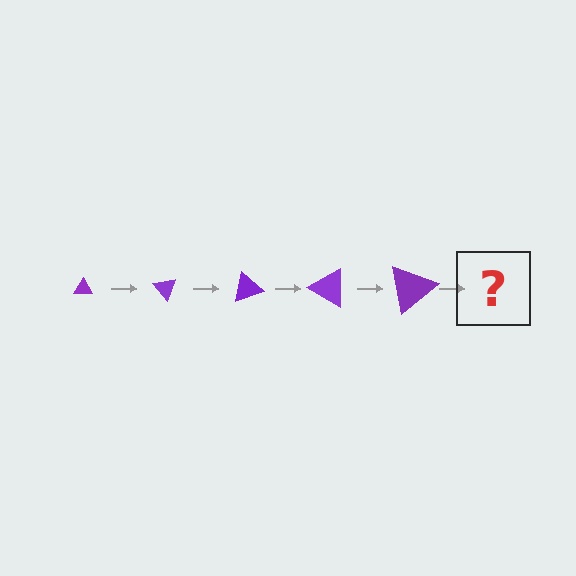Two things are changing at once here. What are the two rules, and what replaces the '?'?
The two rules are that the triangle grows larger each step and it rotates 50 degrees each step. The '?' should be a triangle, larger than the previous one and rotated 250 degrees from the start.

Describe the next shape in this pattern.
It should be a triangle, larger than the previous one and rotated 250 degrees from the start.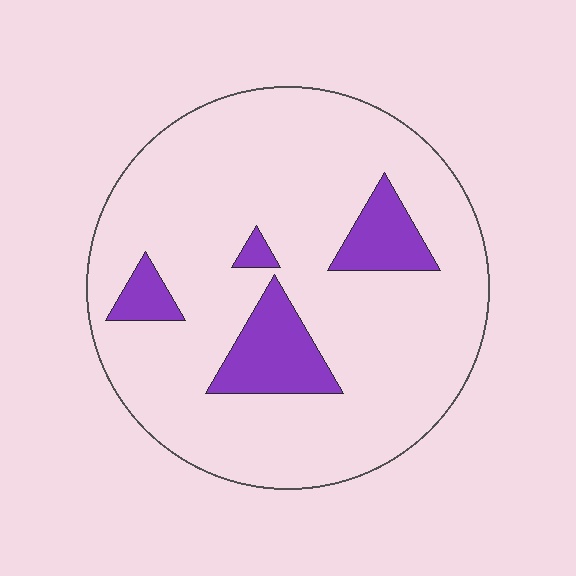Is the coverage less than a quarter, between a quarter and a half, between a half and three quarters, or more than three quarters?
Less than a quarter.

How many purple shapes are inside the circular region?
4.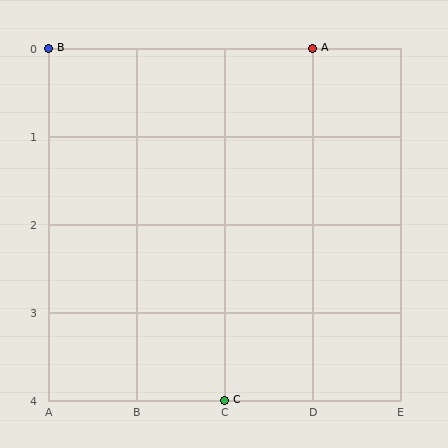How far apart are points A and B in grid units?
Points A and B are 3 columns apart.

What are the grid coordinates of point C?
Point C is at grid coordinates (C, 4).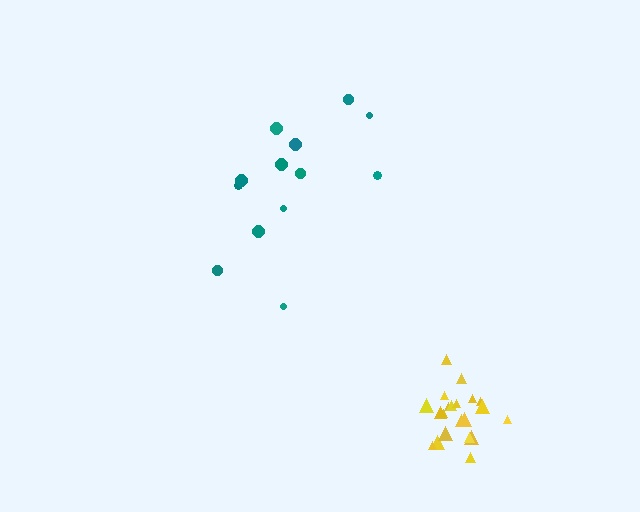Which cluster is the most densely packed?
Yellow.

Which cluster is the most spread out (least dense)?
Teal.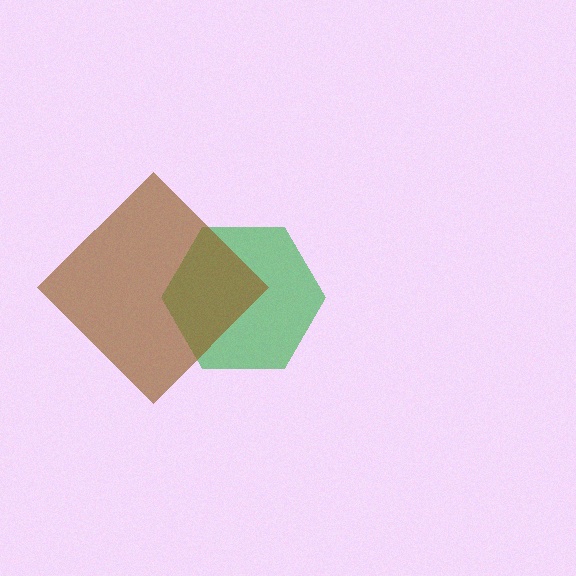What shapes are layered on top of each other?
The layered shapes are: a green hexagon, a brown diamond.